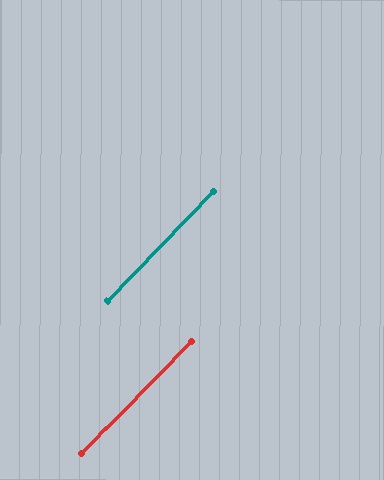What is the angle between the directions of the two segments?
Approximately 0 degrees.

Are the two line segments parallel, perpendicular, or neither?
Parallel — their directions differ by only 0.2°.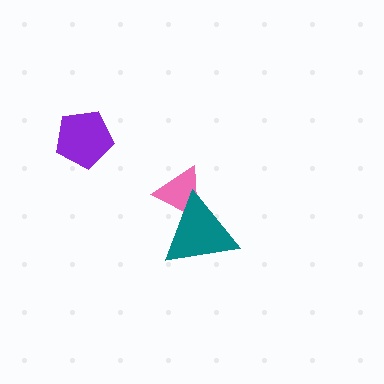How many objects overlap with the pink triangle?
1 object overlaps with the pink triangle.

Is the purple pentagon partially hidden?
No, no other shape covers it.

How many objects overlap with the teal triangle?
1 object overlaps with the teal triangle.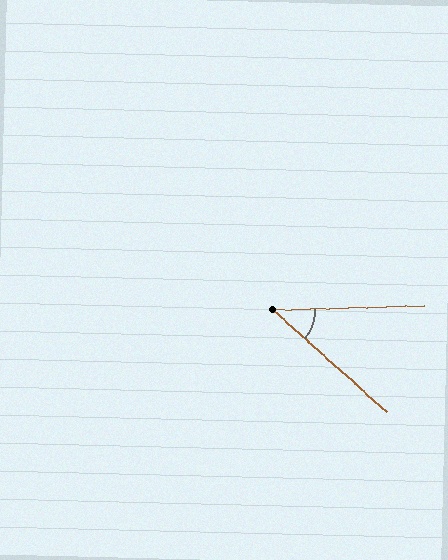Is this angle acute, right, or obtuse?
It is acute.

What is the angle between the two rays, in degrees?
Approximately 43 degrees.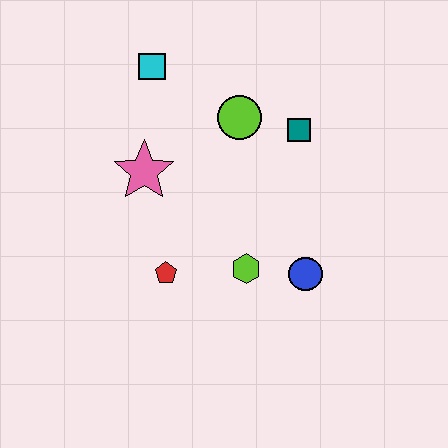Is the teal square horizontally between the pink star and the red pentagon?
No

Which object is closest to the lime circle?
The teal square is closest to the lime circle.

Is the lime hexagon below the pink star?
Yes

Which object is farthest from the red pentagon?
The cyan square is farthest from the red pentagon.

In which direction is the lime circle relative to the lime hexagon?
The lime circle is above the lime hexagon.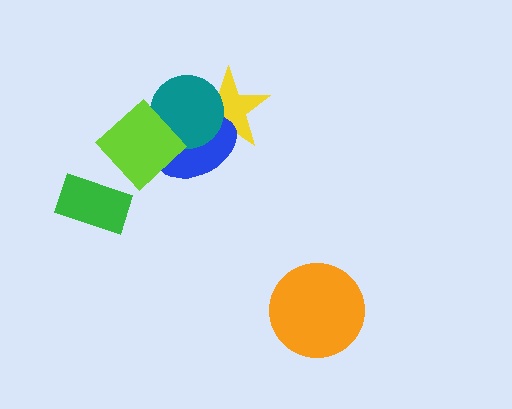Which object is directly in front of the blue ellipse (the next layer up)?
The teal circle is directly in front of the blue ellipse.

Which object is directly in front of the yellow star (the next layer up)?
The blue ellipse is directly in front of the yellow star.